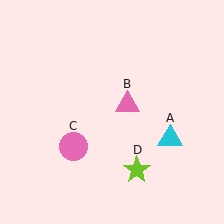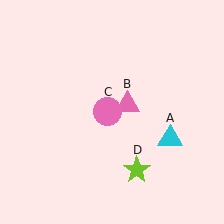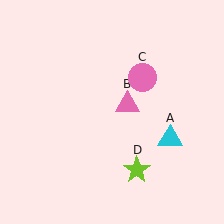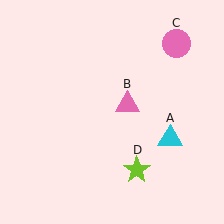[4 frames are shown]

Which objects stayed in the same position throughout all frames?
Cyan triangle (object A) and pink triangle (object B) and lime star (object D) remained stationary.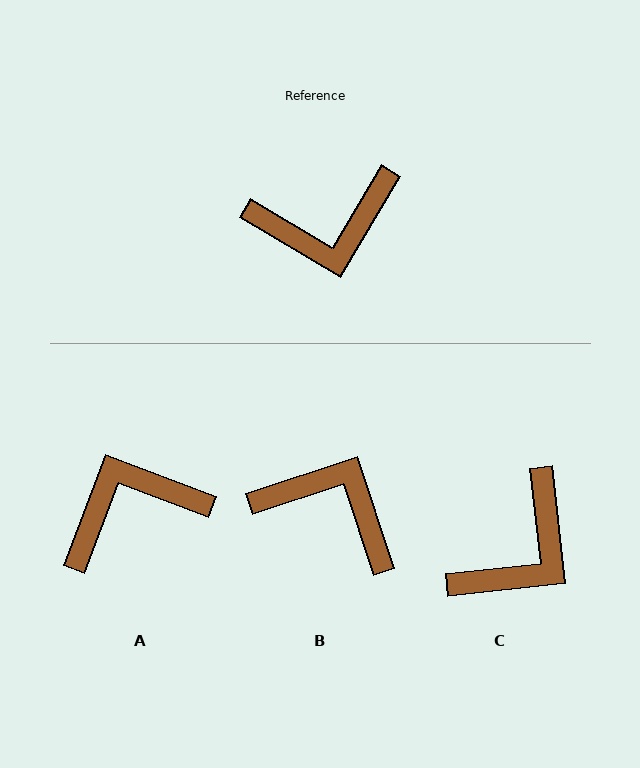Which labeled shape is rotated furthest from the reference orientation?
A, about 170 degrees away.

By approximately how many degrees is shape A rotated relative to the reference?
Approximately 170 degrees clockwise.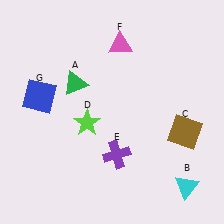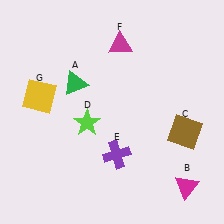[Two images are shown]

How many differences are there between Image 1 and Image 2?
There are 3 differences between the two images.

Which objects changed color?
B changed from cyan to magenta. F changed from pink to magenta. G changed from blue to yellow.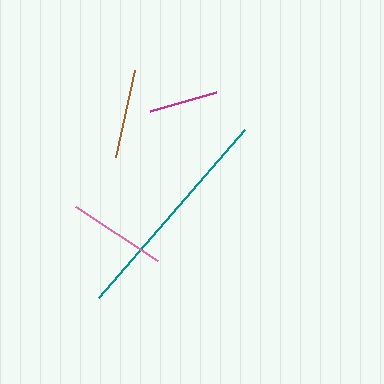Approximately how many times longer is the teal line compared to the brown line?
The teal line is approximately 2.5 times the length of the brown line.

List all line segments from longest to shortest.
From longest to shortest: teal, pink, brown, magenta.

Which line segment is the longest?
The teal line is the longest at approximately 222 pixels.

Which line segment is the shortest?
The magenta line is the shortest at approximately 69 pixels.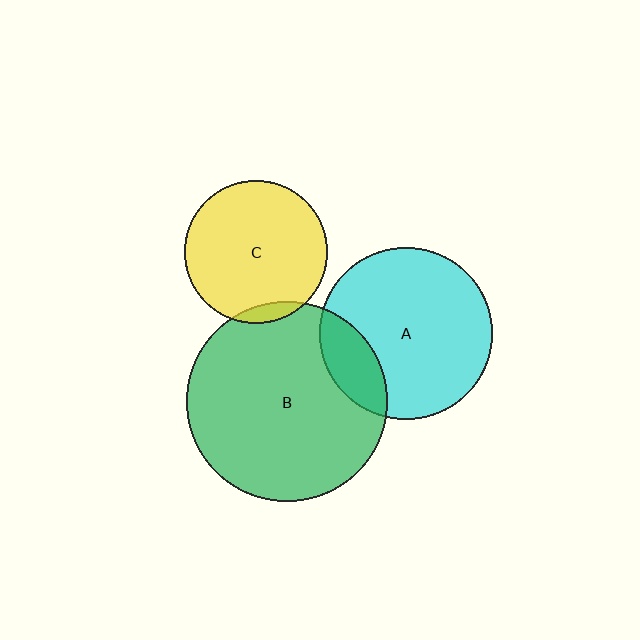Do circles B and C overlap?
Yes.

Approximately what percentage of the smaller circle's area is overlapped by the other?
Approximately 5%.